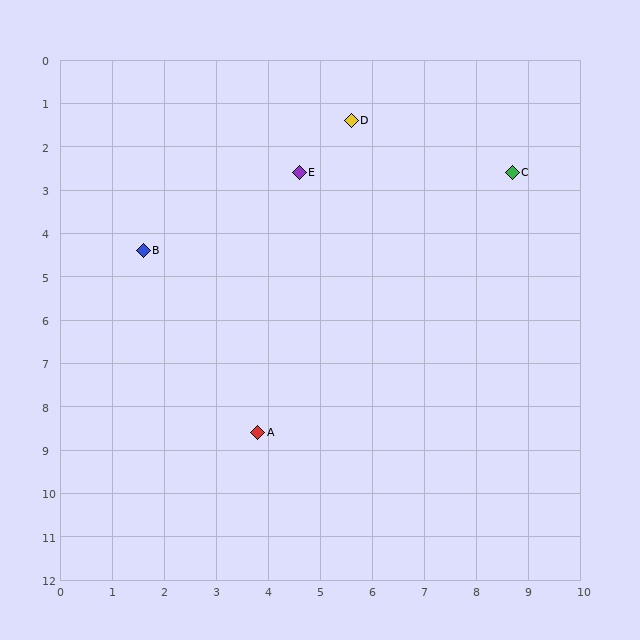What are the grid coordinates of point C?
Point C is at approximately (8.7, 2.6).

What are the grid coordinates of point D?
Point D is at approximately (5.6, 1.4).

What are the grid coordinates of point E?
Point E is at approximately (4.6, 2.6).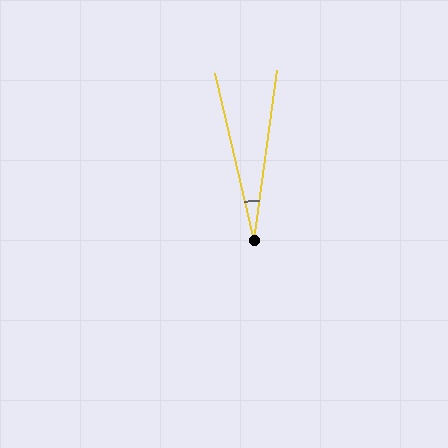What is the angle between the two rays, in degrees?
Approximately 21 degrees.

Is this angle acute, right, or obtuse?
It is acute.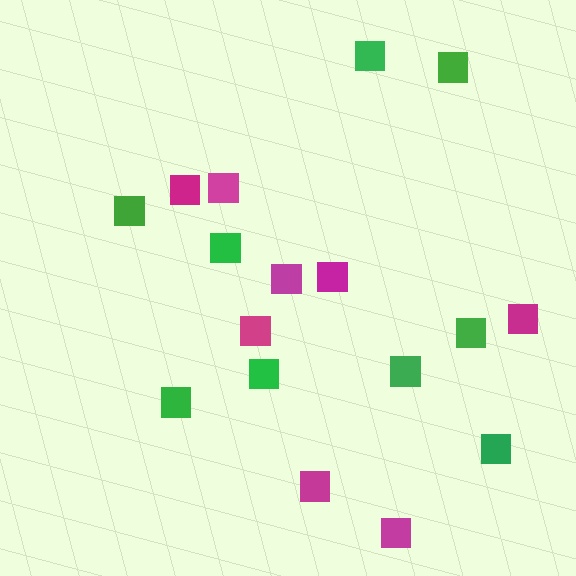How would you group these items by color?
There are 2 groups: one group of green squares (9) and one group of magenta squares (8).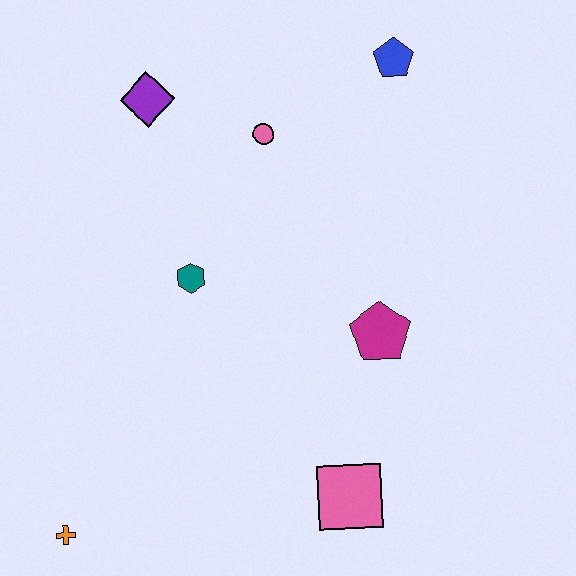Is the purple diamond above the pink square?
Yes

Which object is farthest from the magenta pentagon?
The orange cross is farthest from the magenta pentagon.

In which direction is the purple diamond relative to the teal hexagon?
The purple diamond is above the teal hexagon.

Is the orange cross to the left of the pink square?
Yes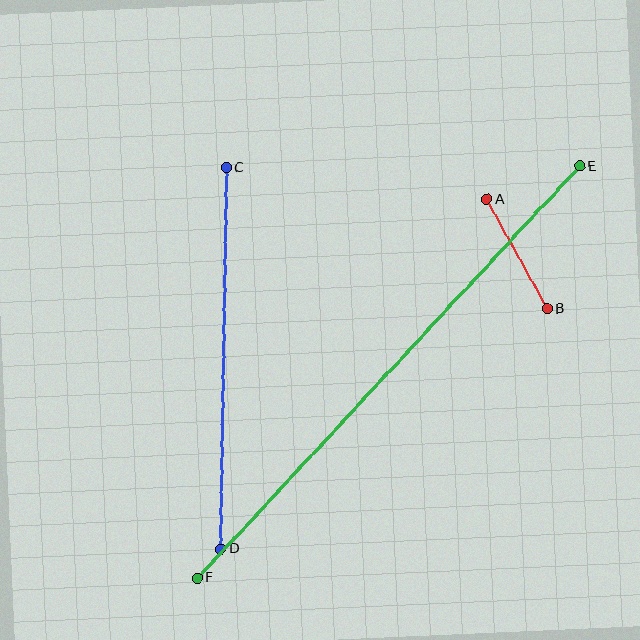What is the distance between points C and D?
The distance is approximately 381 pixels.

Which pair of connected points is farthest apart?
Points E and F are farthest apart.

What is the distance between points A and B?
The distance is approximately 125 pixels.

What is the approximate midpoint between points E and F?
The midpoint is at approximately (389, 372) pixels.